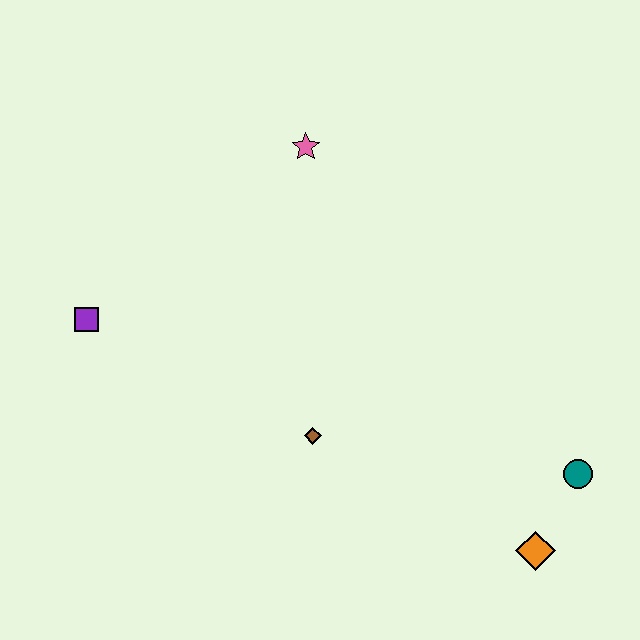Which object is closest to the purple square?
The brown diamond is closest to the purple square.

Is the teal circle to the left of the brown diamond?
No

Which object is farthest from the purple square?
The teal circle is farthest from the purple square.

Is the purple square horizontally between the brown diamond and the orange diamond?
No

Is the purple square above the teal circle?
Yes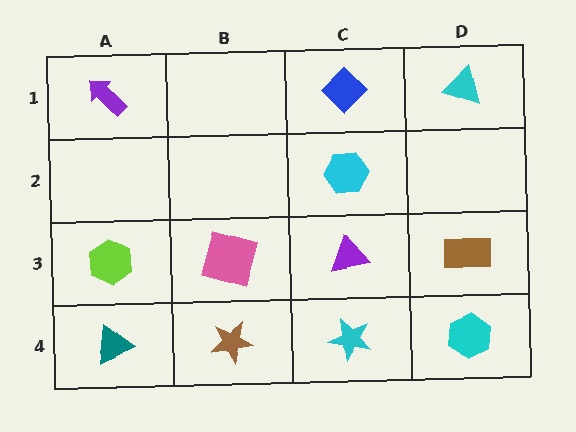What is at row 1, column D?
A cyan triangle.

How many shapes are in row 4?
4 shapes.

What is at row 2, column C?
A cyan hexagon.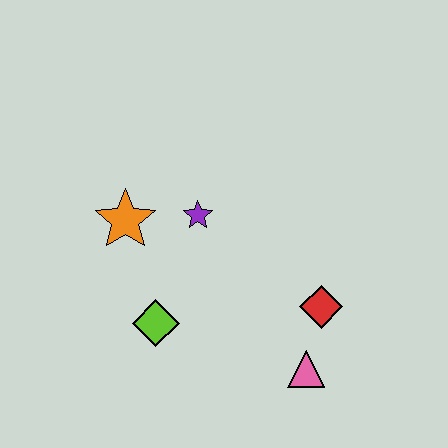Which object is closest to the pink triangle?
The red diamond is closest to the pink triangle.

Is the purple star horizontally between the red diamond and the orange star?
Yes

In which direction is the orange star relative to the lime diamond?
The orange star is above the lime diamond.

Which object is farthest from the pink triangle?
The orange star is farthest from the pink triangle.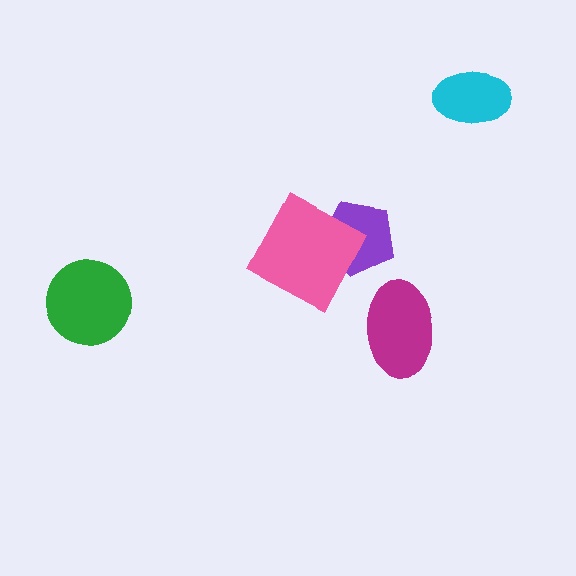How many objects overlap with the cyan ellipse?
0 objects overlap with the cyan ellipse.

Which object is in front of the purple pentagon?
The pink square is in front of the purple pentagon.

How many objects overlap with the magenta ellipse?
0 objects overlap with the magenta ellipse.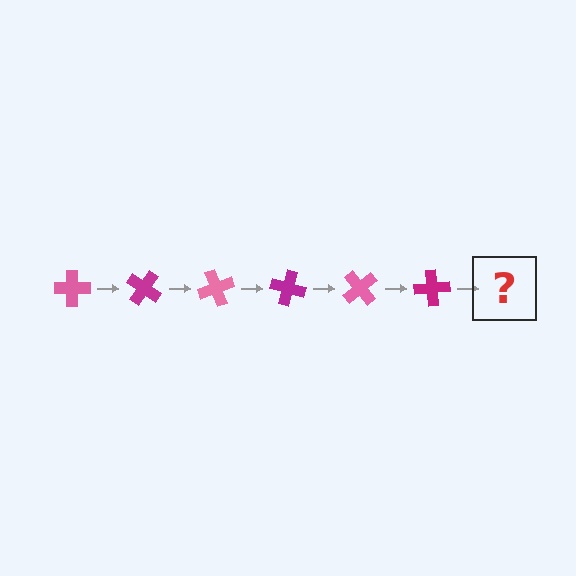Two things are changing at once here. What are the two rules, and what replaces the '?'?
The two rules are that it rotates 35 degrees each step and the color cycles through pink and magenta. The '?' should be a pink cross, rotated 210 degrees from the start.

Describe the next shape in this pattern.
It should be a pink cross, rotated 210 degrees from the start.